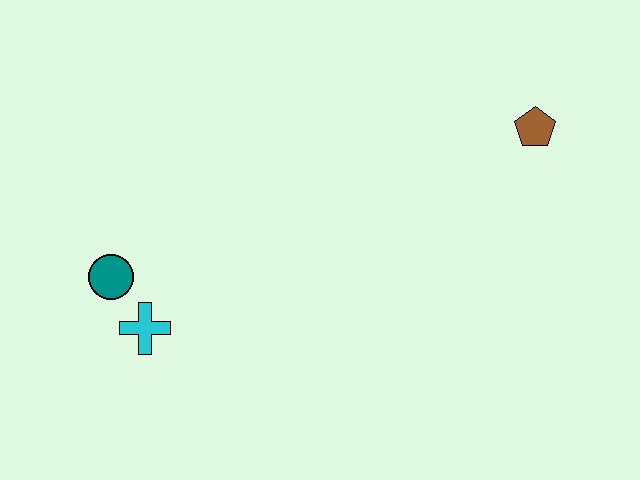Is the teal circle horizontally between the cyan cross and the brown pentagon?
No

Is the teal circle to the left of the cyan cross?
Yes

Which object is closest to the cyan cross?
The teal circle is closest to the cyan cross.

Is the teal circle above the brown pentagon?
No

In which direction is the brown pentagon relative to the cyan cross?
The brown pentagon is to the right of the cyan cross.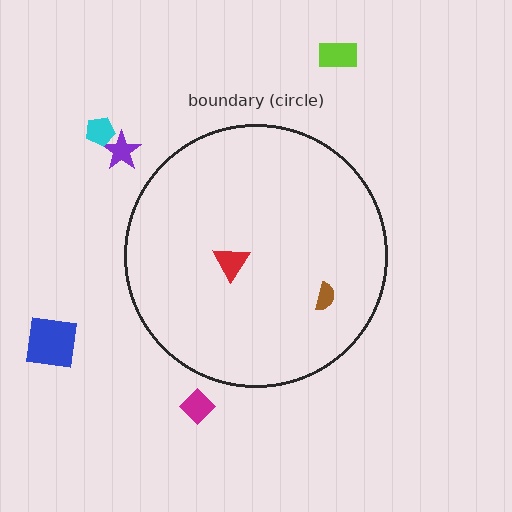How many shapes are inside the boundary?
2 inside, 5 outside.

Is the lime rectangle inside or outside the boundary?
Outside.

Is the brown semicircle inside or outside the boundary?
Inside.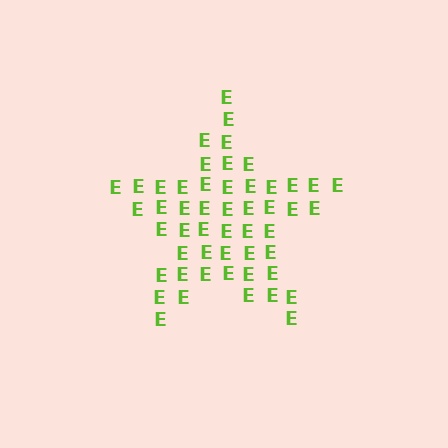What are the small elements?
The small elements are letter E's.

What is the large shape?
The large shape is a star.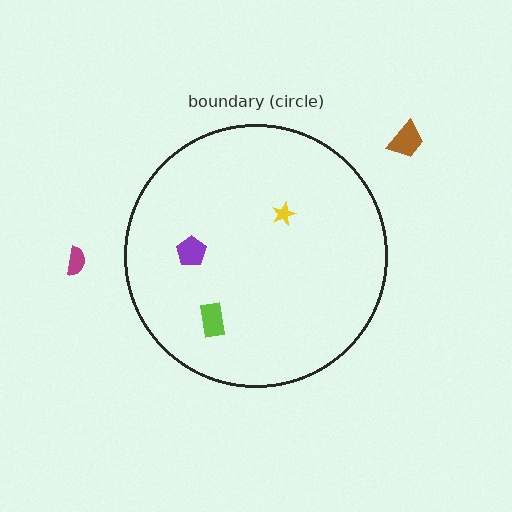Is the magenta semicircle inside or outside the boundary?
Outside.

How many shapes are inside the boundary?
3 inside, 2 outside.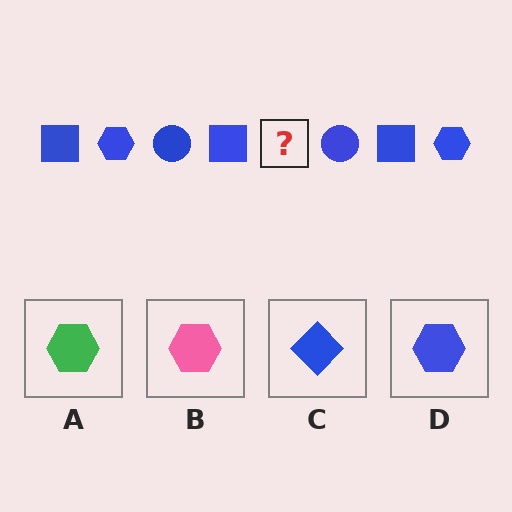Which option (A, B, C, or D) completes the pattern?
D.